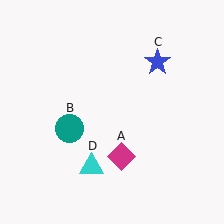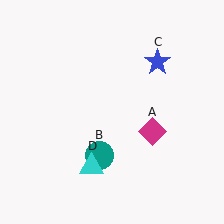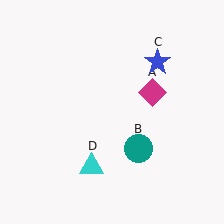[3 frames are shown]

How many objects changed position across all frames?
2 objects changed position: magenta diamond (object A), teal circle (object B).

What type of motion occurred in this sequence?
The magenta diamond (object A), teal circle (object B) rotated counterclockwise around the center of the scene.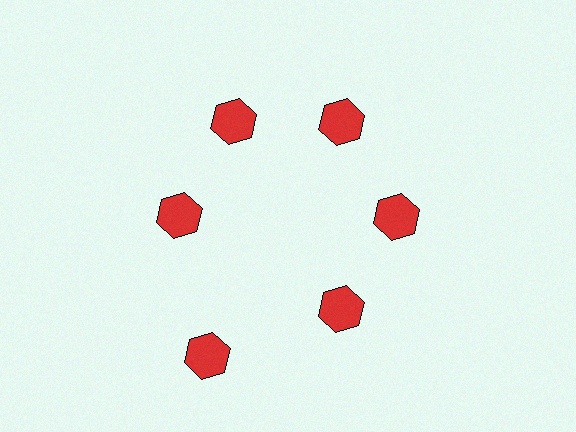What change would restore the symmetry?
The symmetry would be restored by moving it inward, back onto the ring so that all 6 hexagons sit at equal angles and equal distance from the center.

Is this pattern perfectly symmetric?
No. The 6 red hexagons are arranged in a ring, but one element near the 7 o'clock position is pushed outward from the center, breaking the 6-fold rotational symmetry.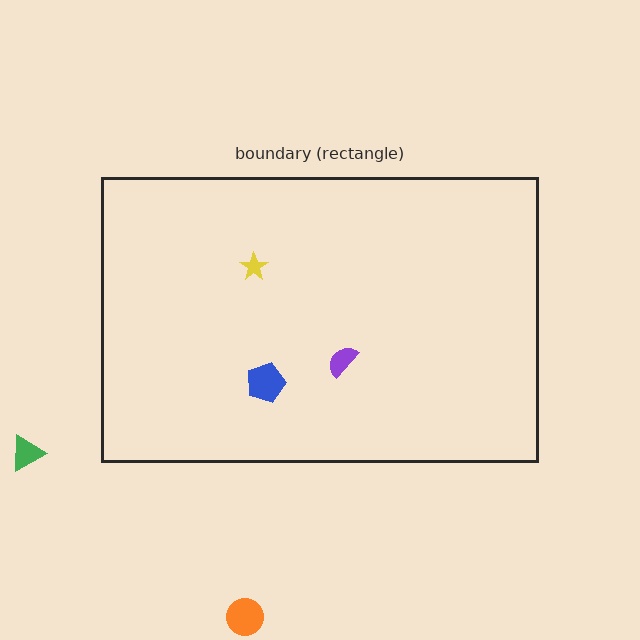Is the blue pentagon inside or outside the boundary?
Inside.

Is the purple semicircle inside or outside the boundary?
Inside.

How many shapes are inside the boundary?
3 inside, 2 outside.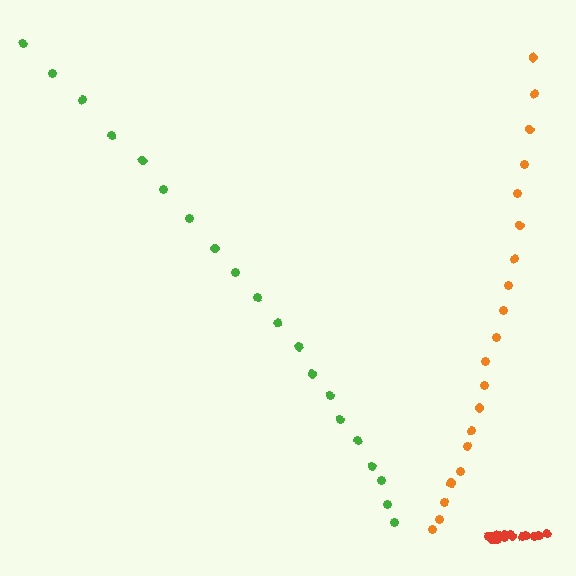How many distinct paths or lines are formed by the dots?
There are 3 distinct paths.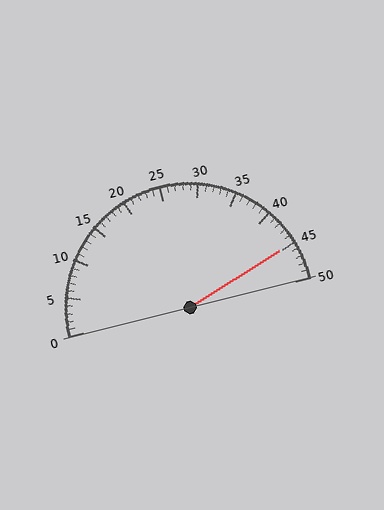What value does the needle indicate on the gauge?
The needle indicates approximately 45.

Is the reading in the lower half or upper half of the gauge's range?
The reading is in the upper half of the range (0 to 50).